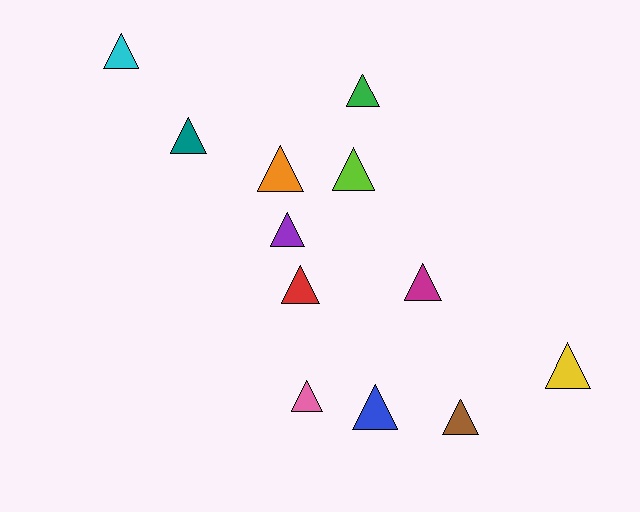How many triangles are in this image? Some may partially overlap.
There are 12 triangles.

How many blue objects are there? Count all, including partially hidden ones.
There is 1 blue object.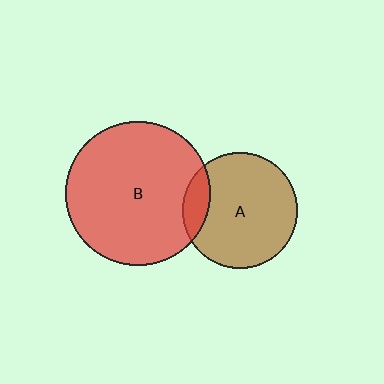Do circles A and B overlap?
Yes.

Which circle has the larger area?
Circle B (red).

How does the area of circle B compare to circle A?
Approximately 1.6 times.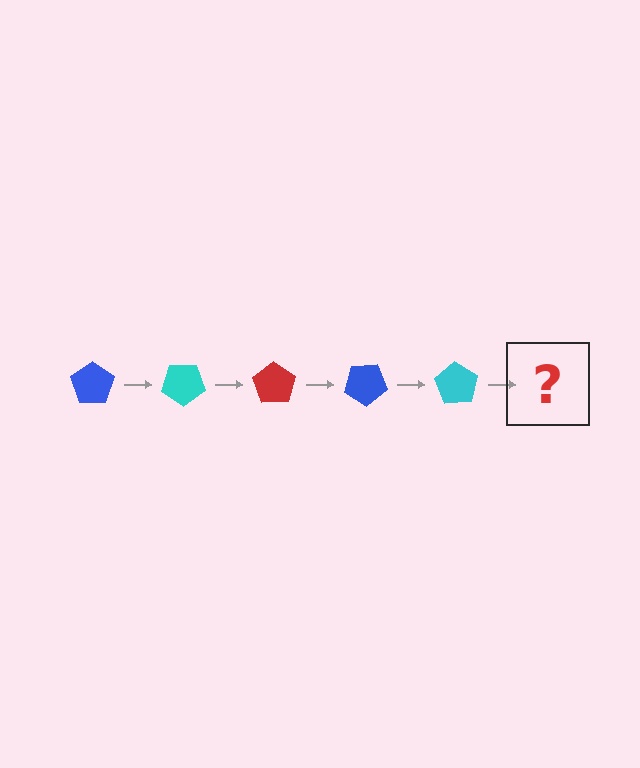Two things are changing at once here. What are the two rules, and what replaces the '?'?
The two rules are that it rotates 35 degrees each step and the color cycles through blue, cyan, and red. The '?' should be a red pentagon, rotated 175 degrees from the start.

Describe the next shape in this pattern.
It should be a red pentagon, rotated 175 degrees from the start.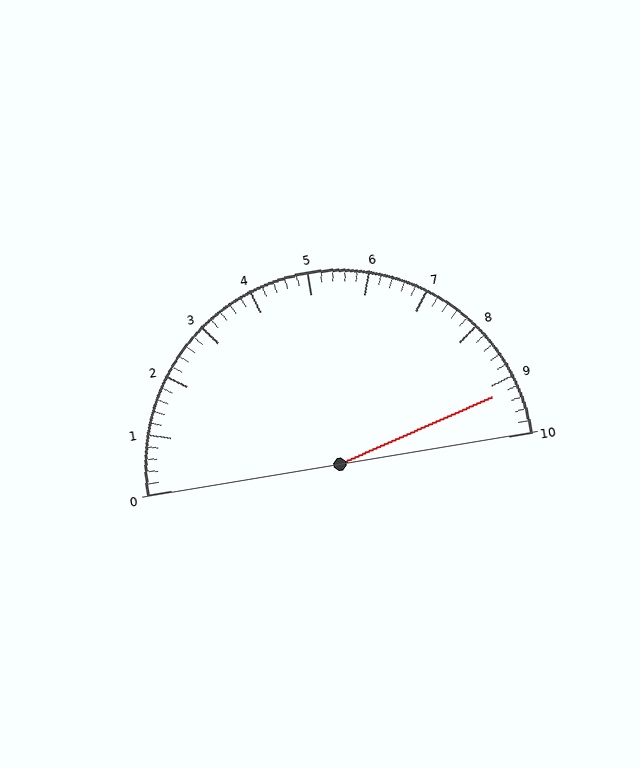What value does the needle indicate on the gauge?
The needle indicates approximately 9.2.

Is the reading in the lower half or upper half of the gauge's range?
The reading is in the upper half of the range (0 to 10).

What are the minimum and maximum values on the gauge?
The gauge ranges from 0 to 10.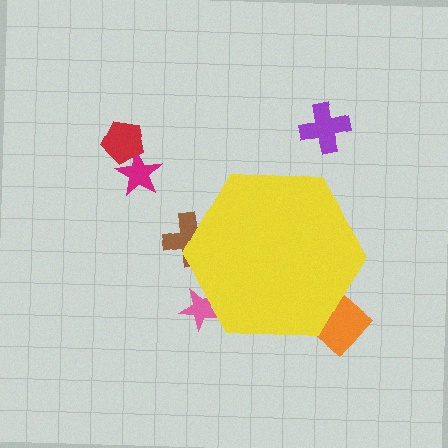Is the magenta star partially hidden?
No, the magenta star is fully visible.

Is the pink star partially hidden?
Yes, the pink star is partially hidden behind the yellow hexagon.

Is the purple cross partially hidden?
No, the purple cross is fully visible.